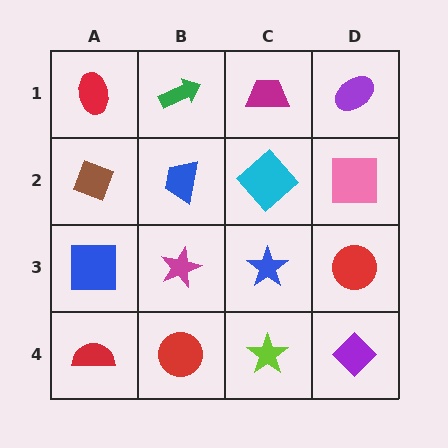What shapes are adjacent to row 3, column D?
A pink square (row 2, column D), a purple diamond (row 4, column D), a blue star (row 3, column C).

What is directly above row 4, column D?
A red circle.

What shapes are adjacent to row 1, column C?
A cyan diamond (row 2, column C), a green arrow (row 1, column B), a purple ellipse (row 1, column D).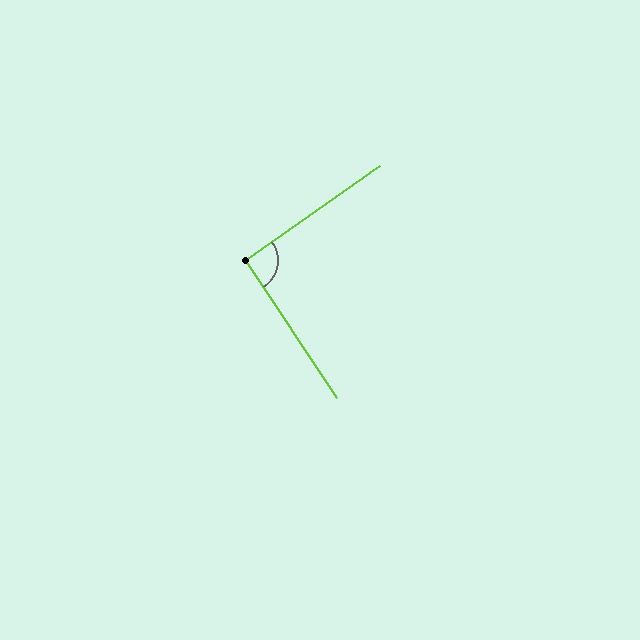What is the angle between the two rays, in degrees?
Approximately 92 degrees.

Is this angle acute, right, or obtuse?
It is approximately a right angle.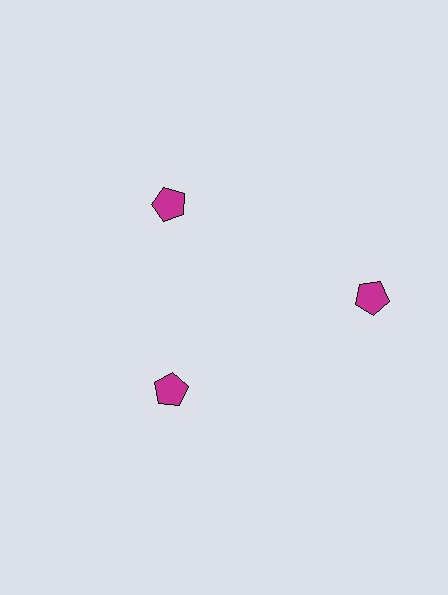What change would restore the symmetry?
The symmetry would be restored by moving it inward, back onto the ring so that all 3 pentagons sit at equal angles and equal distance from the center.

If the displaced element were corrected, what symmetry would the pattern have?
It would have 3-fold rotational symmetry — the pattern would map onto itself every 120 degrees.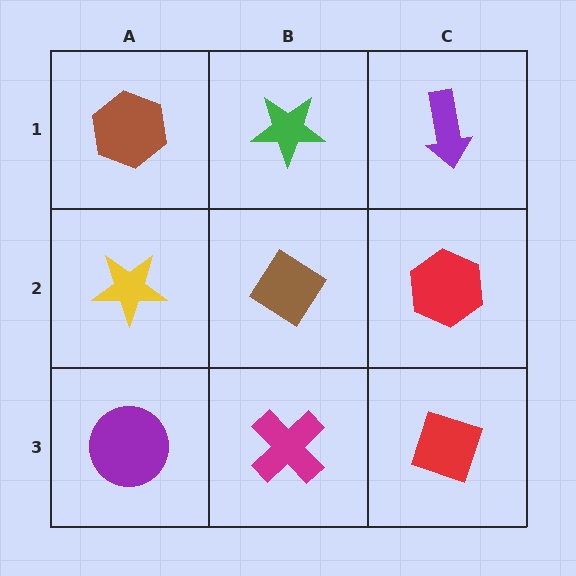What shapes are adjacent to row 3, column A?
A yellow star (row 2, column A), a magenta cross (row 3, column B).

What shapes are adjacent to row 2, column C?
A purple arrow (row 1, column C), a red diamond (row 3, column C), a brown diamond (row 2, column B).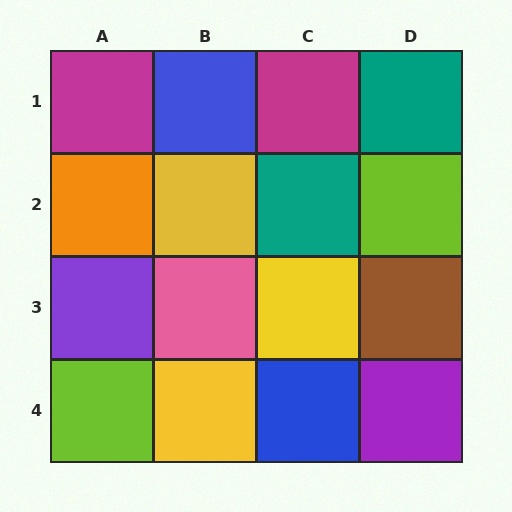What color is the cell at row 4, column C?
Blue.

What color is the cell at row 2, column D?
Lime.